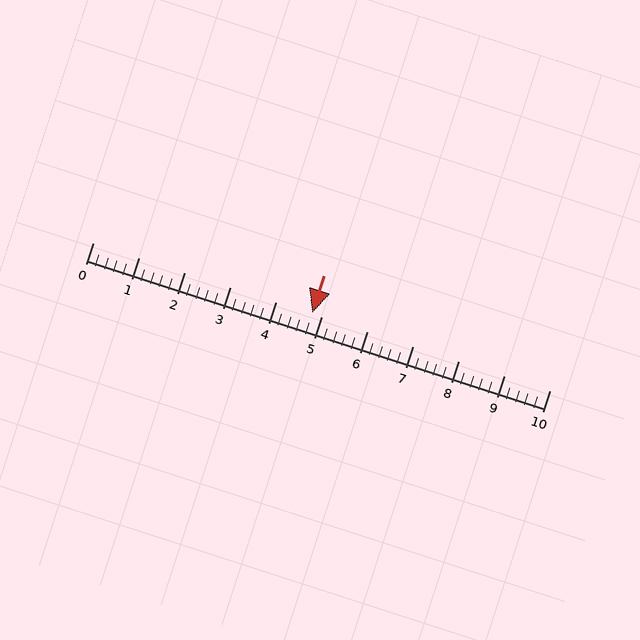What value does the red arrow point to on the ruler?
The red arrow points to approximately 4.8.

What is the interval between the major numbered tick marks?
The major tick marks are spaced 1 units apart.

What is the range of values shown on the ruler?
The ruler shows values from 0 to 10.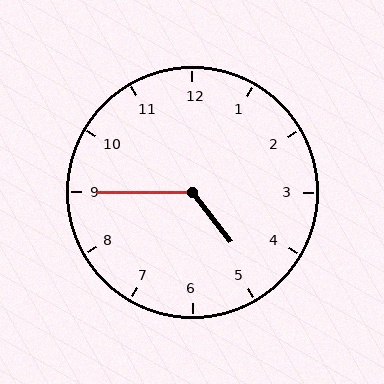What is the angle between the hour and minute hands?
Approximately 128 degrees.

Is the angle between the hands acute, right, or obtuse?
It is obtuse.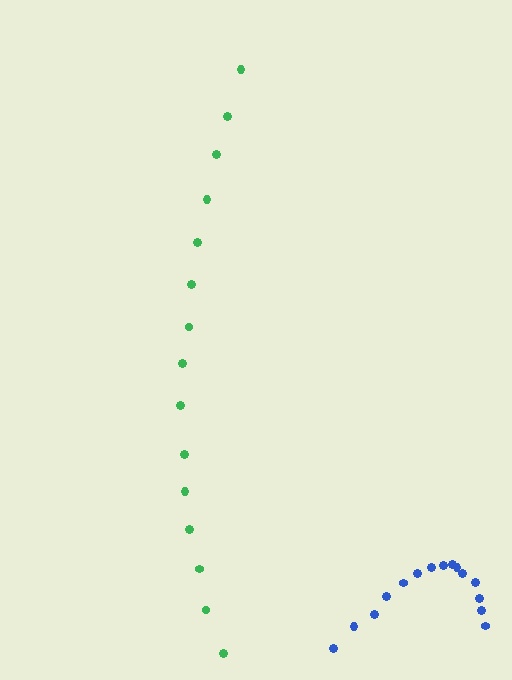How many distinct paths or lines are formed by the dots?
There are 2 distinct paths.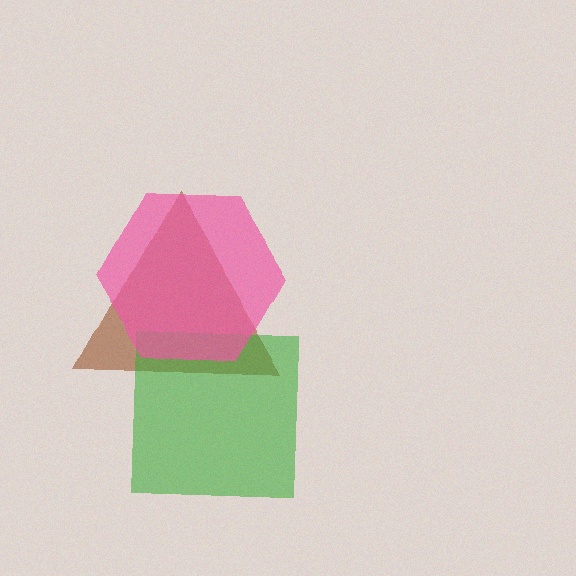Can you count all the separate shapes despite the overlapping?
Yes, there are 3 separate shapes.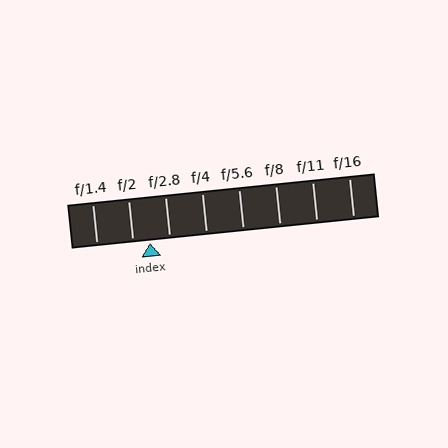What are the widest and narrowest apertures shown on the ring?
The widest aperture shown is f/1.4 and the narrowest is f/16.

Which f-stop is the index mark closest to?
The index mark is closest to f/2.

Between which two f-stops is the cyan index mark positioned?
The index mark is between f/2 and f/2.8.